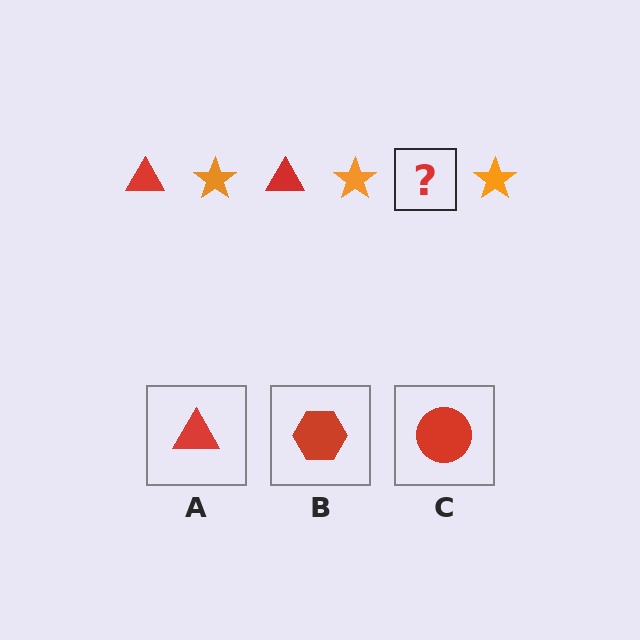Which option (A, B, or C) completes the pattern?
A.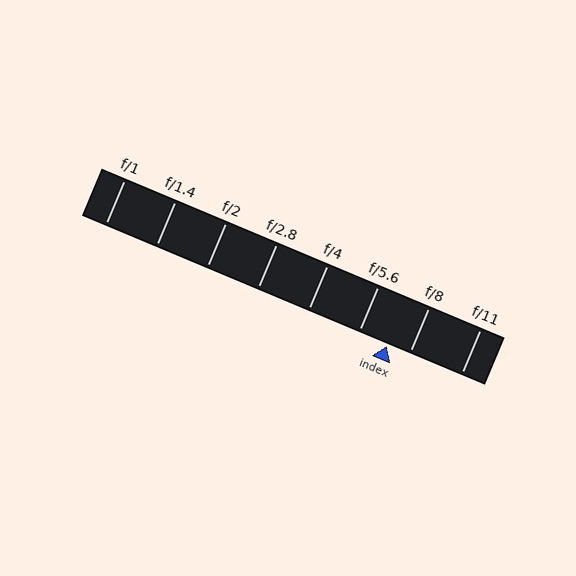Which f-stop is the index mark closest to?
The index mark is closest to f/8.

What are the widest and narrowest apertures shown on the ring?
The widest aperture shown is f/1 and the narrowest is f/11.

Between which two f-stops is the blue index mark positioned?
The index mark is between f/5.6 and f/8.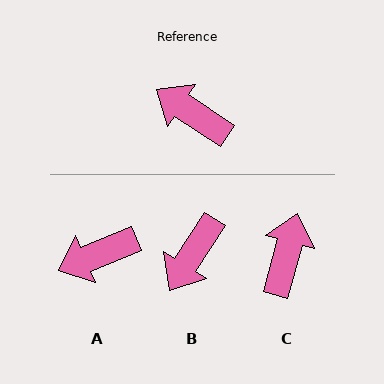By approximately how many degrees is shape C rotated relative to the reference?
Approximately 72 degrees clockwise.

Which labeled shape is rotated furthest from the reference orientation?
B, about 91 degrees away.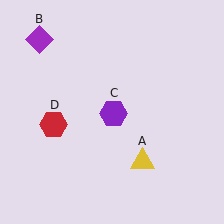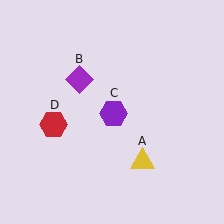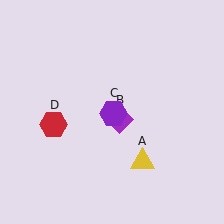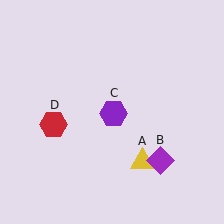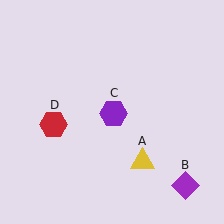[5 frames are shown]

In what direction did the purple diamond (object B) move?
The purple diamond (object B) moved down and to the right.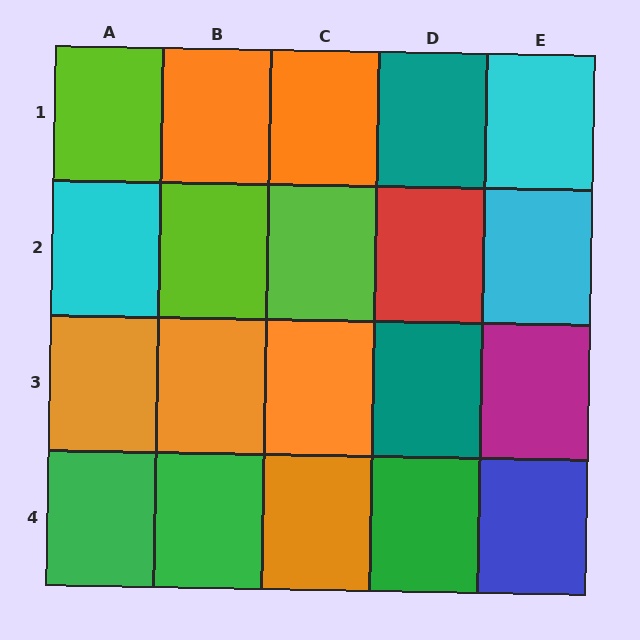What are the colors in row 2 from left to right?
Cyan, lime, lime, red, cyan.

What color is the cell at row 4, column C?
Orange.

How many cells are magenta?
1 cell is magenta.